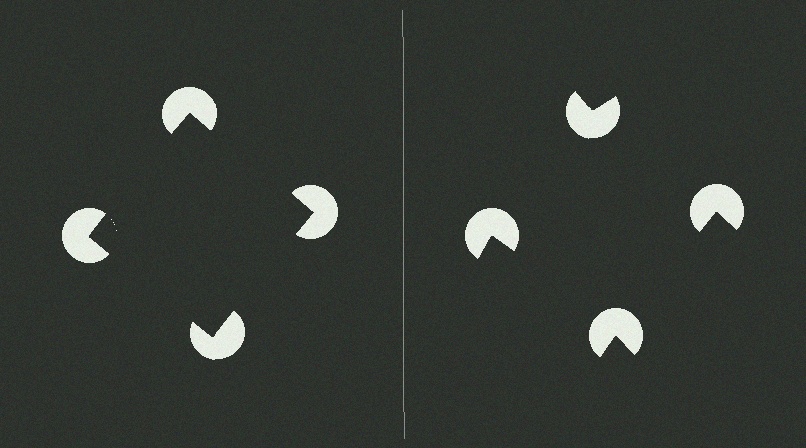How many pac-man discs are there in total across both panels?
8 — 4 on each side.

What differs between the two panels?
The pac-man discs are positioned identically on both sides; only the wedge orientations differ. On the left they align to a square; on the right they are misaligned.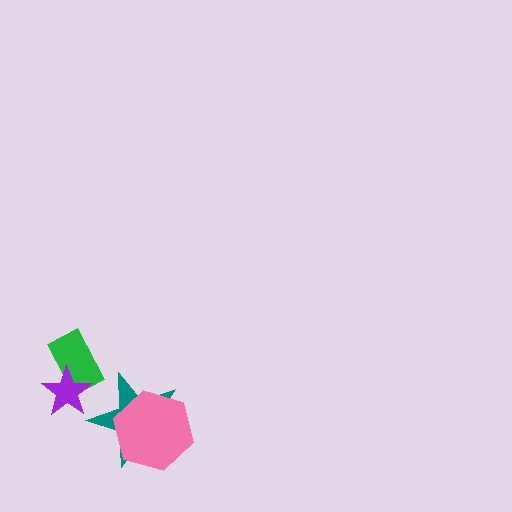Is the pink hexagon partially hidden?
No, no other shape covers it.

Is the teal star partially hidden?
Yes, it is partially covered by another shape.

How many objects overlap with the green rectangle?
1 object overlaps with the green rectangle.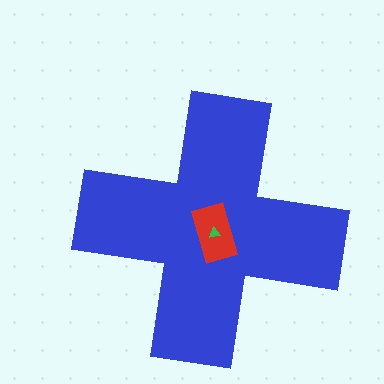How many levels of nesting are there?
3.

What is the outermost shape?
The blue cross.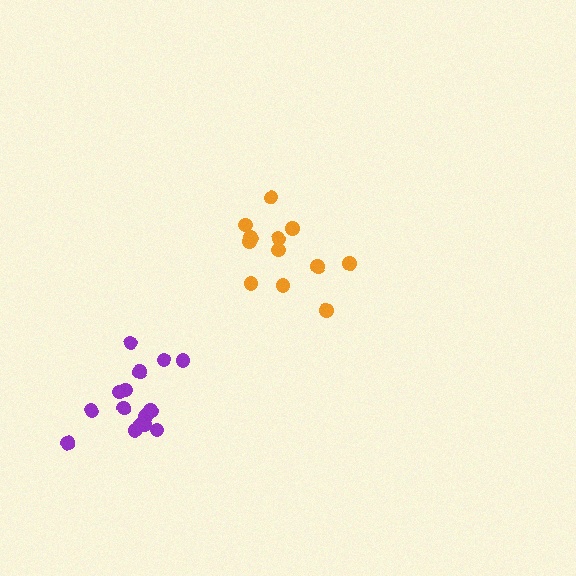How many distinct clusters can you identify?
There are 2 distinct clusters.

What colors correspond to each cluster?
The clusters are colored: orange, purple.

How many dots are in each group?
Group 1: 12 dots, Group 2: 15 dots (27 total).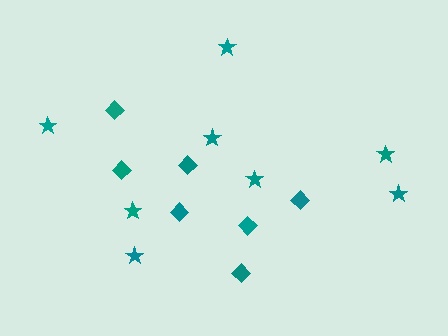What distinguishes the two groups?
There are 2 groups: one group of stars (8) and one group of diamonds (7).